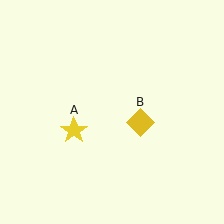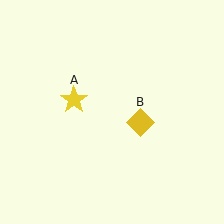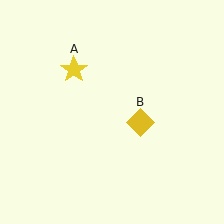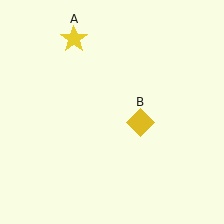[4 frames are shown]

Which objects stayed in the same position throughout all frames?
Yellow diamond (object B) remained stationary.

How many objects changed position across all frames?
1 object changed position: yellow star (object A).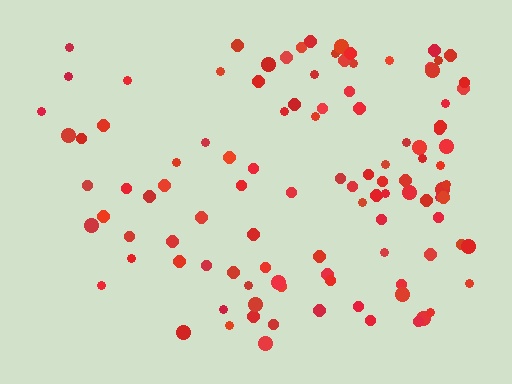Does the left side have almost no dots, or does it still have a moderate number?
Still a moderate number, just noticeably fewer than the right.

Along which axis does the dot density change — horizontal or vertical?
Horizontal.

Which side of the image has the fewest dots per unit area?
The left.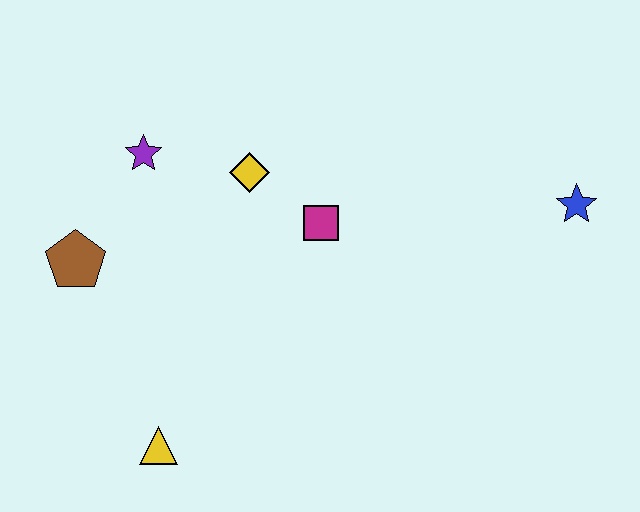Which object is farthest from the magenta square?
The yellow triangle is farthest from the magenta square.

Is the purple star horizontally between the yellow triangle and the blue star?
No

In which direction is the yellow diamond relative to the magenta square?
The yellow diamond is to the left of the magenta square.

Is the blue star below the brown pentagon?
No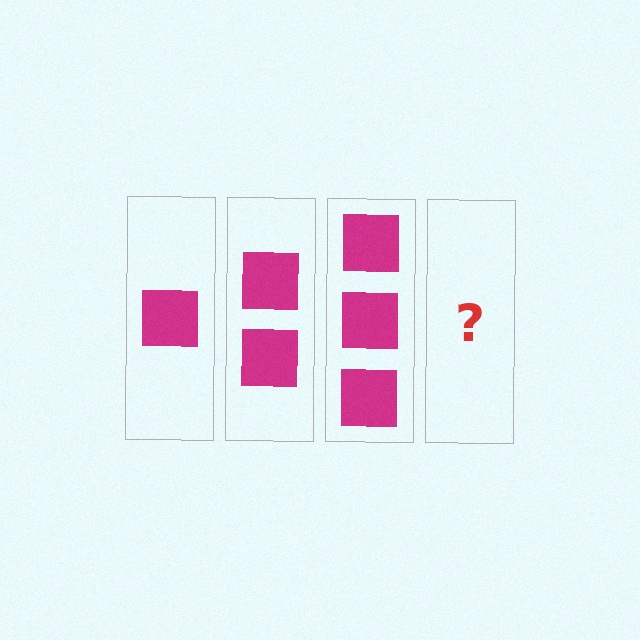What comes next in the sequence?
The next element should be 4 squares.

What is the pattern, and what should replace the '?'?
The pattern is that each step adds one more square. The '?' should be 4 squares.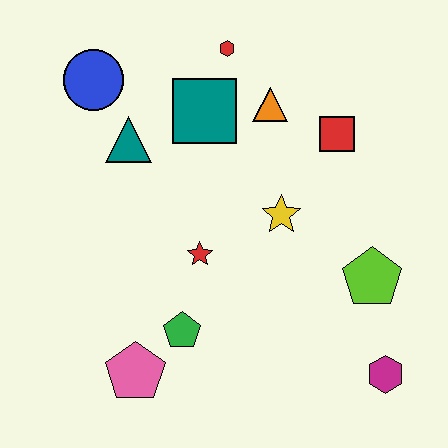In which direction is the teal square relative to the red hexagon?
The teal square is below the red hexagon.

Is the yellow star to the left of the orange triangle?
No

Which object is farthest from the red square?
The pink pentagon is farthest from the red square.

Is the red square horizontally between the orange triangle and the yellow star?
No